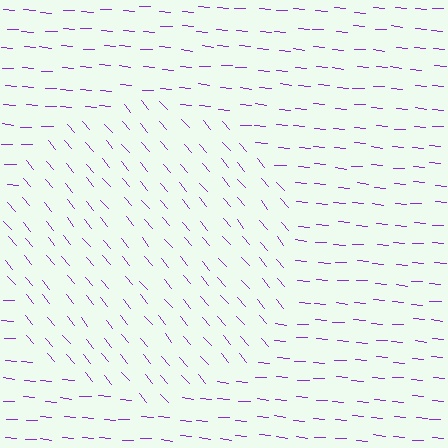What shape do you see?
I see a circle.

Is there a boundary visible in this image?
Yes, there is a texture boundary formed by a change in line orientation.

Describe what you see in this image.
The image is filled with small purple line segments. A circle region in the image has lines oriented differently from the surrounding lines, creating a visible texture boundary.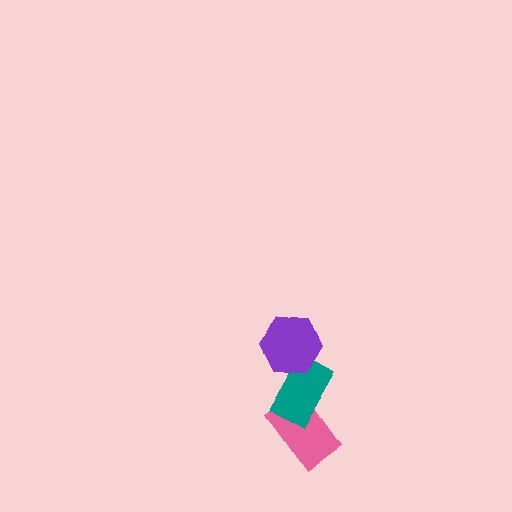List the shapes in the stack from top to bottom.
From top to bottom: the purple hexagon, the teal rectangle, the pink rectangle.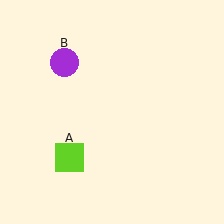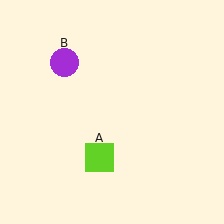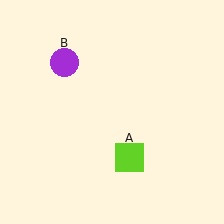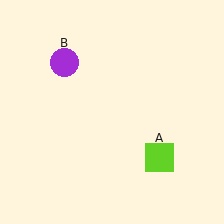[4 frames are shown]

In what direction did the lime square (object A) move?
The lime square (object A) moved right.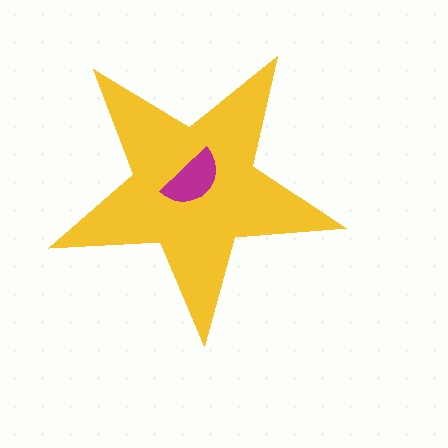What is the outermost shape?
The yellow star.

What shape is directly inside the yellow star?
The magenta semicircle.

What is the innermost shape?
The magenta semicircle.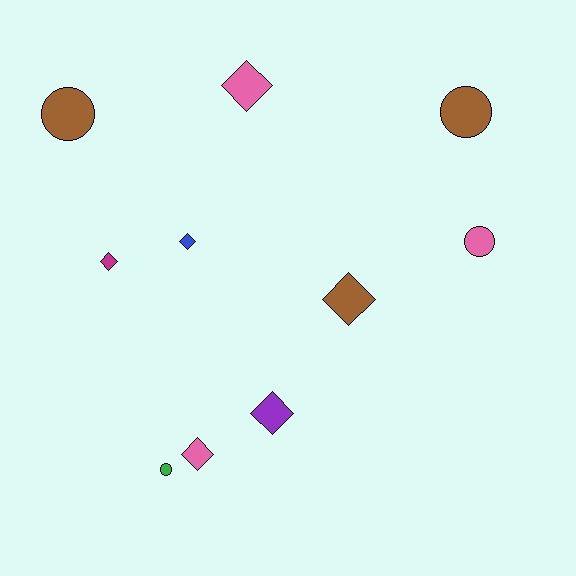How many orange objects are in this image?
There are no orange objects.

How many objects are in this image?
There are 10 objects.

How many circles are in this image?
There are 4 circles.